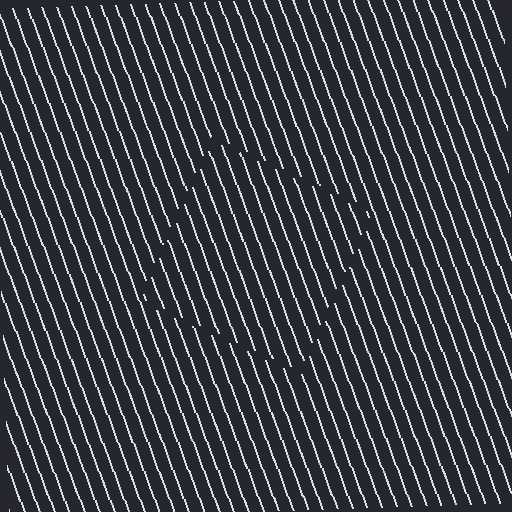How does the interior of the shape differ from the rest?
The interior of the shape contains the same grating, shifted by half a period — the contour is defined by the phase discontinuity where line-ends from the inner and outer gratings abut.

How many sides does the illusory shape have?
4 sides — the line-ends trace a square.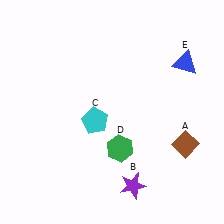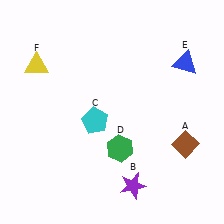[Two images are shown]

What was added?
A yellow triangle (F) was added in Image 2.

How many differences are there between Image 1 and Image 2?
There is 1 difference between the two images.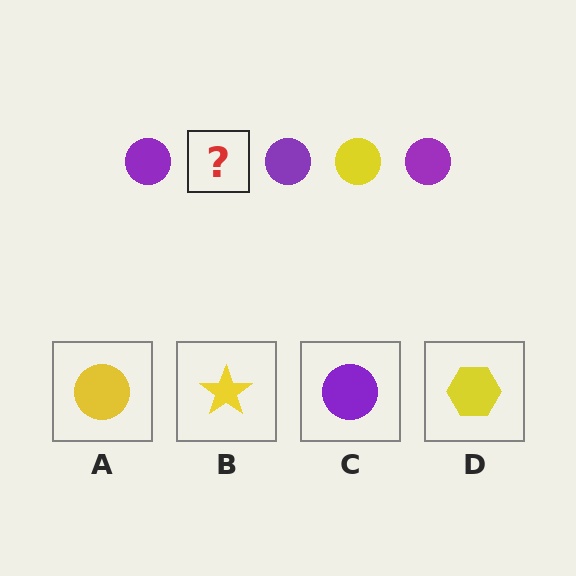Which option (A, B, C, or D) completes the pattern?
A.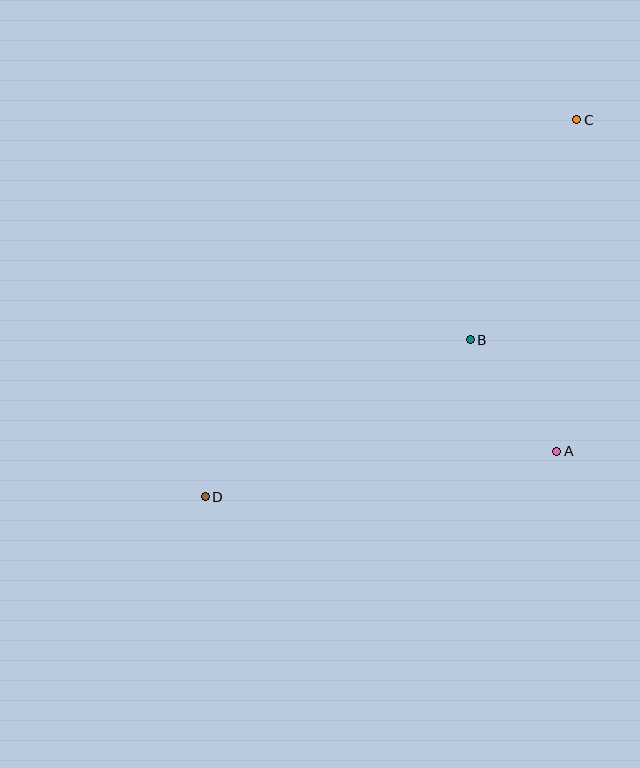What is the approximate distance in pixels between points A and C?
The distance between A and C is approximately 332 pixels.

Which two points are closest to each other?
Points A and B are closest to each other.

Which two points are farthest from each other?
Points C and D are farthest from each other.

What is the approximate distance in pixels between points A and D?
The distance between A and D is approximately 355 pixels.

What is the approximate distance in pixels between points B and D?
The distance between B and D is approximately 308 pixels.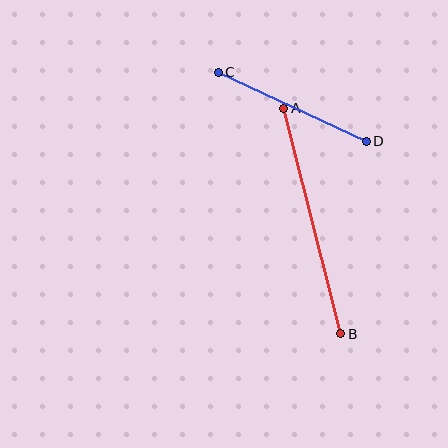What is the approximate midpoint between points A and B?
The midpoint is at approximately (312, 221) pixels.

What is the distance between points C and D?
The distance is approximately 163 pixels.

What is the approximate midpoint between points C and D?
The midpoint is at approximately (292, 107) pixels.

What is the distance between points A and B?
The distance is approximately 233 pixels.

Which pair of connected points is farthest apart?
Points A and B are farthest apart.